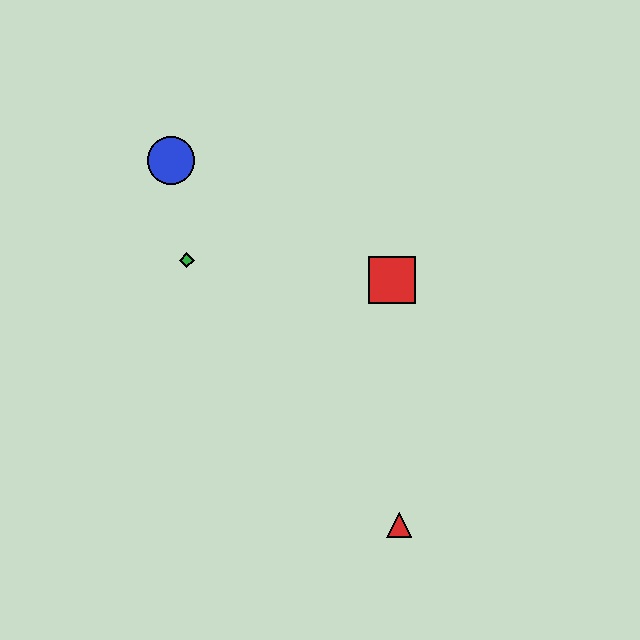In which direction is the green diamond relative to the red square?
The green diamond is to the left of the red square.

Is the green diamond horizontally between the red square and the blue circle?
Yes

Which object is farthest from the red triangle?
The blue circle is farthest from the red triangle.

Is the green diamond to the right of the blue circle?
Yes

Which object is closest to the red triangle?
The red square is closest to the red triangle.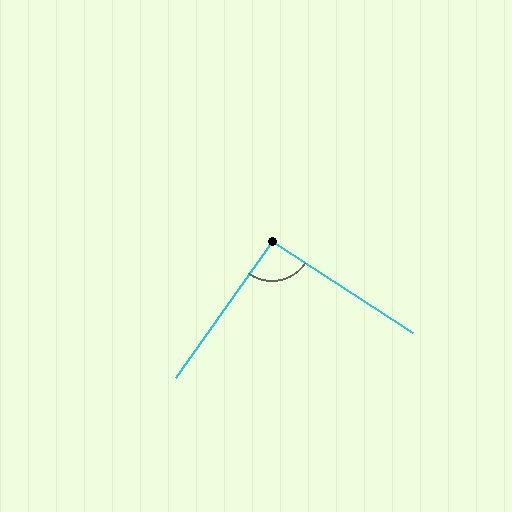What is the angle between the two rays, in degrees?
Approximately 92 degrees.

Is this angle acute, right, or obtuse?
It is approximately a right angle.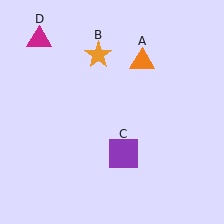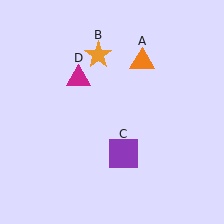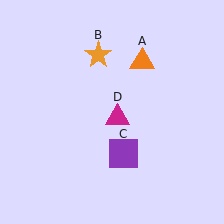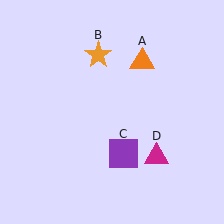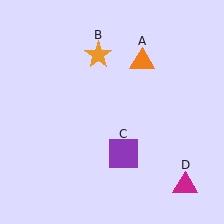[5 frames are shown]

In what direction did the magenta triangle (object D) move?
The magenta triangle (object D) moved down and to the right.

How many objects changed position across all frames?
1 object changed position: magenta triangle (object D).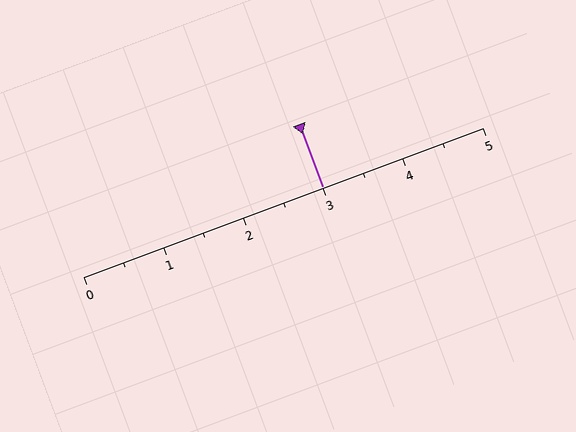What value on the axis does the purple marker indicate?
The marker indicates approximately 3.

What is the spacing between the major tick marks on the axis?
The major ticks are spaced 1 apart.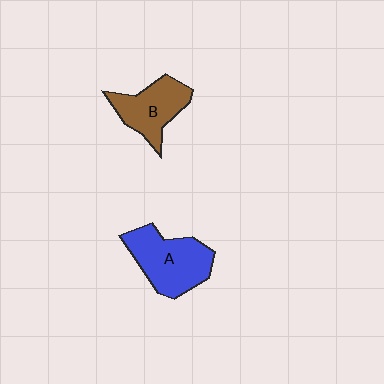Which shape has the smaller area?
Shape B (brown).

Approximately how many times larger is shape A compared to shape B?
Approximately 1.3 times.